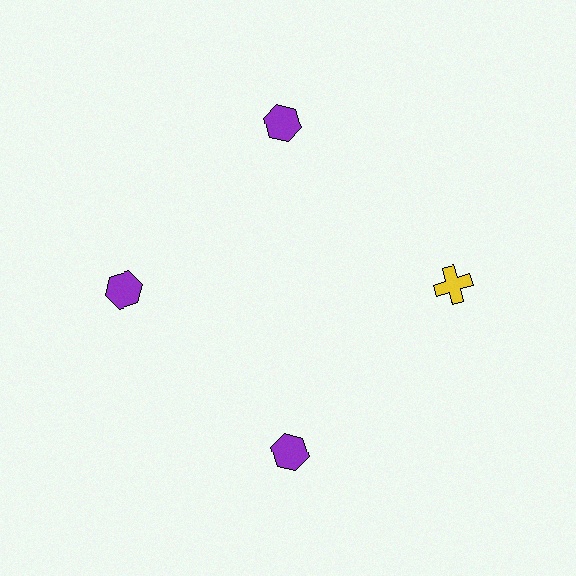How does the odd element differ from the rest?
It differs in both color (yellow instead of purple) and shape (cross instead of hexagon).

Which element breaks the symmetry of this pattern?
The yellow cross at roughly the 3 o'clock position breaks the symmetry. All other shapes are purple hexagons.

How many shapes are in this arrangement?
There are 4 shapes arranged in a ring pattern.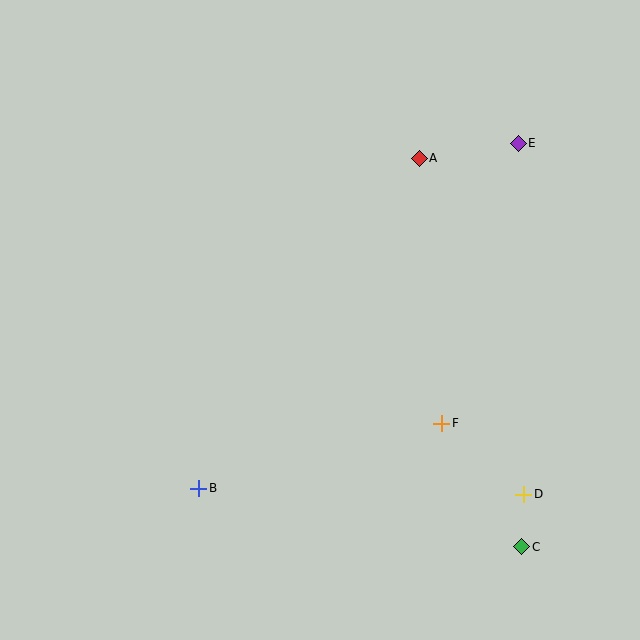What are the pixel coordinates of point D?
Point D is at (524, 494).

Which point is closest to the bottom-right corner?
Point C is closest to the bottom-right corner.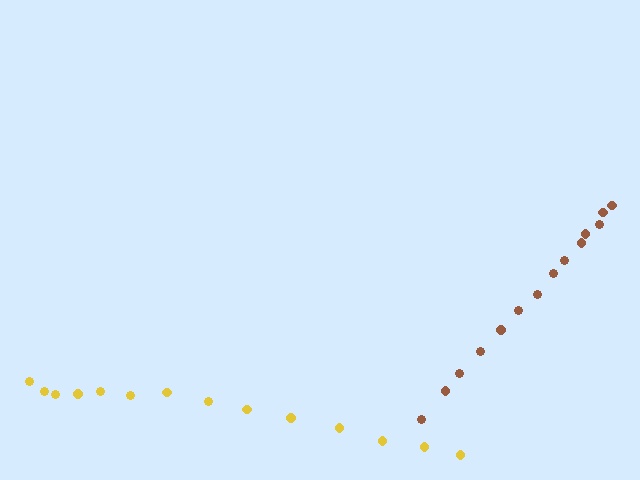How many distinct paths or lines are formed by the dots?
There are 2 distinct paths.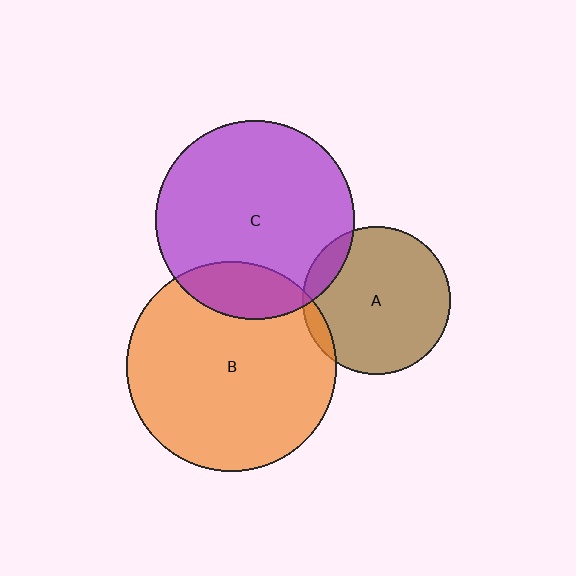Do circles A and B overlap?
Yes.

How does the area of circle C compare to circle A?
Approximately 1.8 times.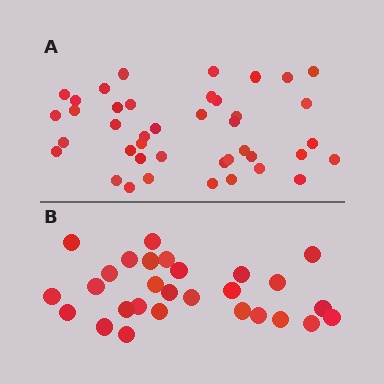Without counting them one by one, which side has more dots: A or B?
Region A (the top region) has more dots.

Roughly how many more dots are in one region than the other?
Region A has approximately 15 more dots than region B.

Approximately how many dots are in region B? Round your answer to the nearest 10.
About 30 dots. (The exact count is 28, which rounds to 30.)